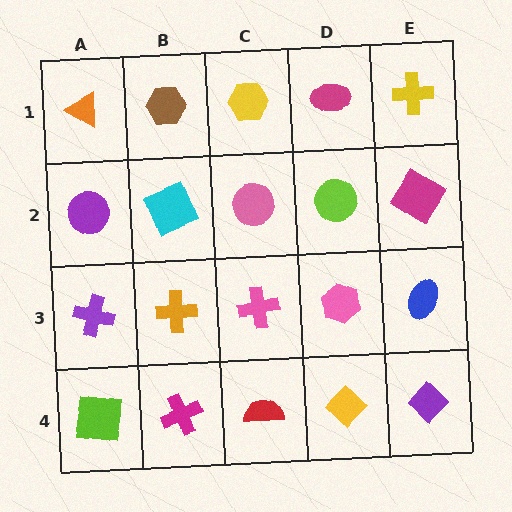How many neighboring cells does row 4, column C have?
3.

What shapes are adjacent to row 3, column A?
A purple circle (row 2, column A), a lime square (row 4, column A), an orange cross (row 3, column B).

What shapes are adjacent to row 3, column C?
A pink circle (row 2, column C), a red semicircle (row 4, column C), an orange cross (row 3, column B), a pink hexagon (row 3, column D).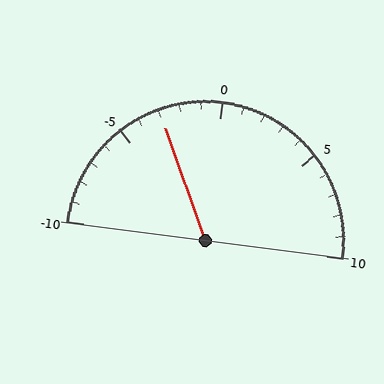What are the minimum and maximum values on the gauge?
The gauge ranges from -10 to 10.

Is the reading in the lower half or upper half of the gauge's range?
The reading is in the lower half of the range (-10 to 10).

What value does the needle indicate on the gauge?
The needle indicates approximately -3.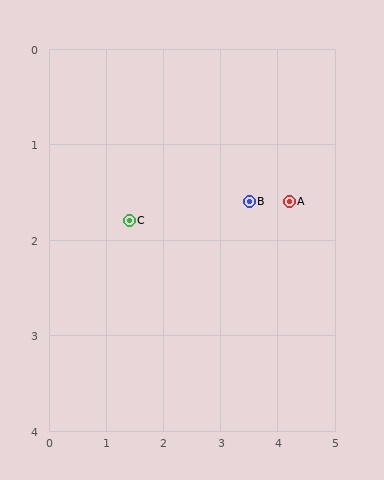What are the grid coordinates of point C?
Point C is at approximately (1.4, 1.8).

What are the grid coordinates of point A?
Point A is at approximately (4.2, 1.6).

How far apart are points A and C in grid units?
Points A and C are about 2.8 grid units apart.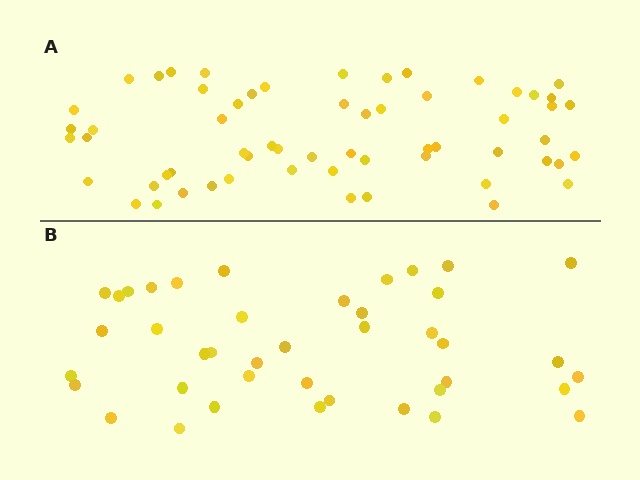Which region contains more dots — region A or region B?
Region A (the top region) has more dots.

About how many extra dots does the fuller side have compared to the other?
Region A has approximately 20 more dots than region B.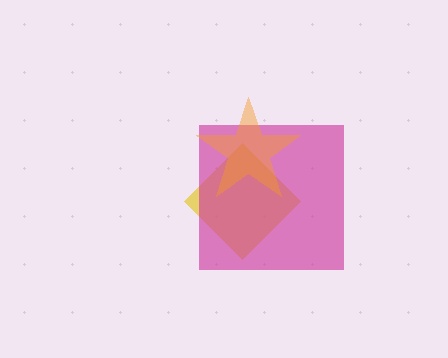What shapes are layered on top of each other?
The layered shapes are: a yellow diamond, a magenta square, an orange star.